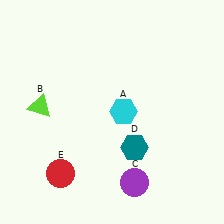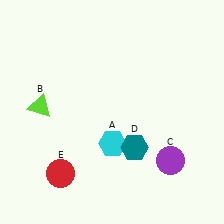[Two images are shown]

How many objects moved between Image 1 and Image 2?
2 objects moved between the two images.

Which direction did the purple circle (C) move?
The purple circle (C) moved right.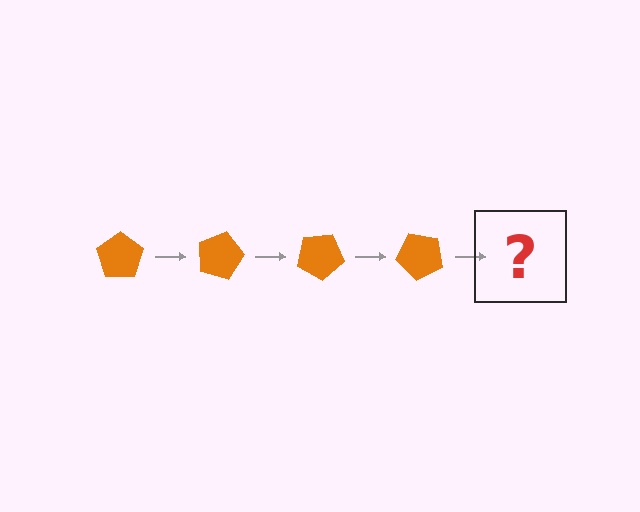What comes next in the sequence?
The next element should be an orange pentagon rotated 60 degrees.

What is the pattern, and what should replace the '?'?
The pattern is that the pentagon rotates 15 degrees each step. The '?' should be an orange pentagon rotated 60 degrees.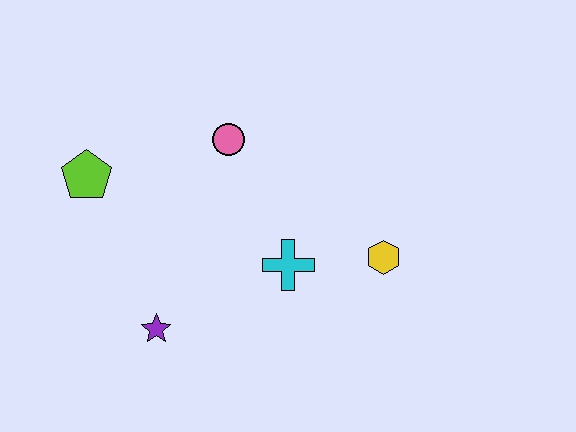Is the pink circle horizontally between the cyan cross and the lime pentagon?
Yes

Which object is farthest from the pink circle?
The purple star is farthest from the pink circle.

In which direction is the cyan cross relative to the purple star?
The cyan cross is to the right of the purple star.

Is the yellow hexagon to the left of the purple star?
No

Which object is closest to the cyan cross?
The yellow hexagon is closest to the cyan cross.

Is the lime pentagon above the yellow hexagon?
Yes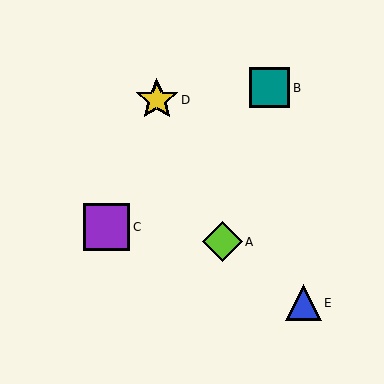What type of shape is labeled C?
Shape C is a purple square.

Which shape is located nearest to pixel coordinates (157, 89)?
The yellow star (labeled D) at (157, 100) is nearest to that location.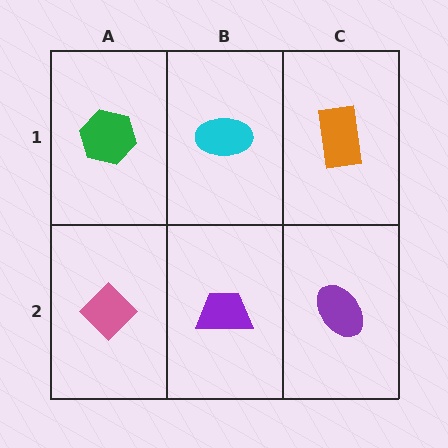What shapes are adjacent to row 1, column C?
A purple ellipse (row 2, column C), a cyan ellipse (row 1, column B).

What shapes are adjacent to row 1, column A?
A pink diamond (row 2, column A), a cyan ellipse (row 1, column B).